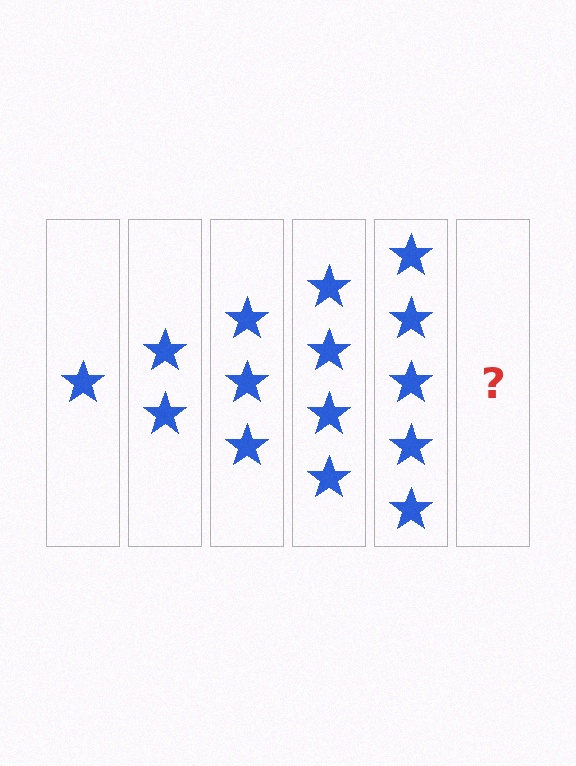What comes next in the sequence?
The next element should be 6 stars.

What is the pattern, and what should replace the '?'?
The pattern is that each step adds one more star. The '?' should be 6 stars.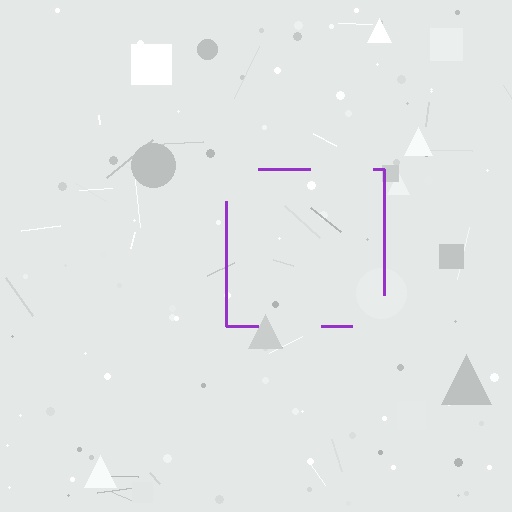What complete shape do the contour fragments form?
The contour fragments form a square.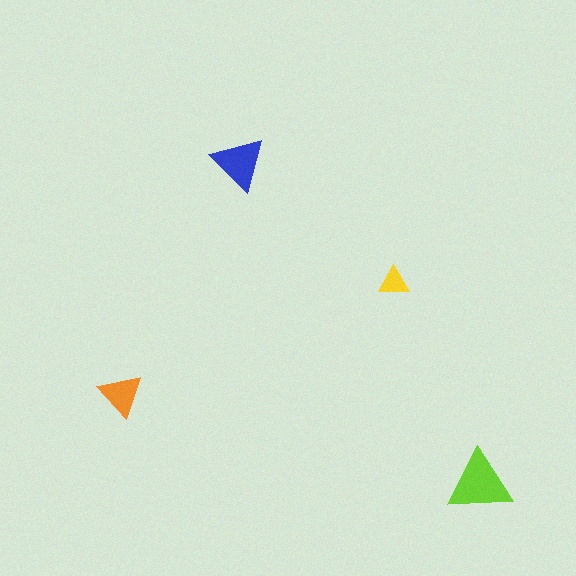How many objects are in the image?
There are 4 objects in the image.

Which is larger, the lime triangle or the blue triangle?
The lime one.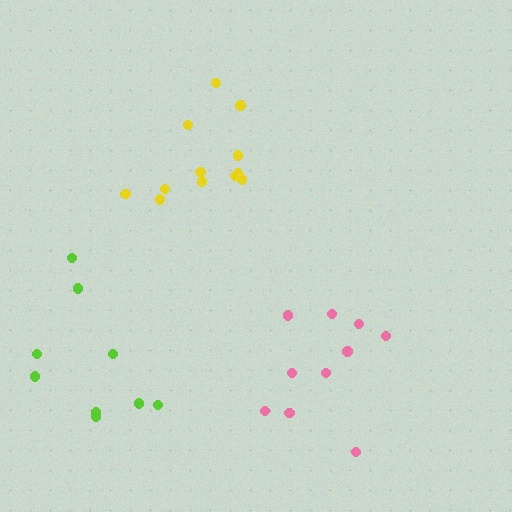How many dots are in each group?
Group 1: 9 dots, Group 2: 10 dots, Group 3: 12 dots (31 total).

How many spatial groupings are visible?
There are 3 spatial groupings.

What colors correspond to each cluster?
The clusters are colored: lime, pink, yellow.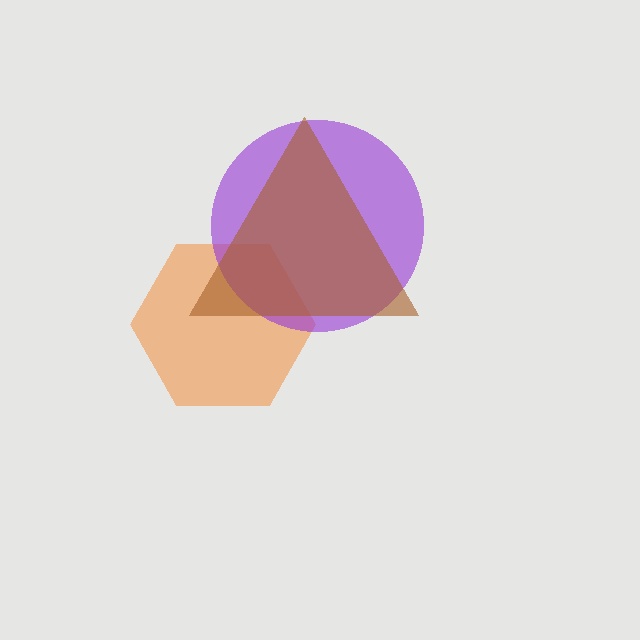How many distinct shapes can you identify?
There are 3 distinct shapes: an orange hexagon, a purple circle, a brown triangle.